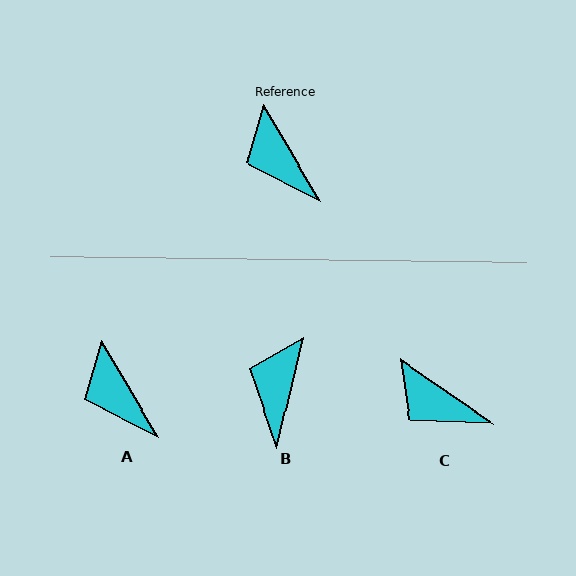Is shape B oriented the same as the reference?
No, it is off by about 44 degrees.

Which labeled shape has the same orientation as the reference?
A.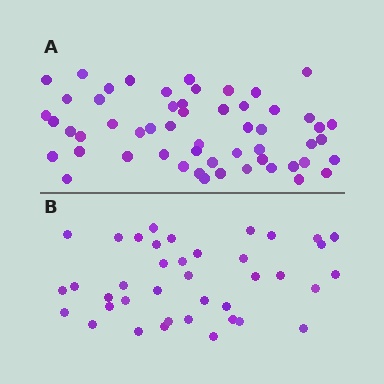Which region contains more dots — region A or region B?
Region A (the top region) has more dots.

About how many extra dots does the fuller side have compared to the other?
Region A has approximately 15 more dots than region B.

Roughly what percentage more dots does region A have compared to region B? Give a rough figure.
About 40% more.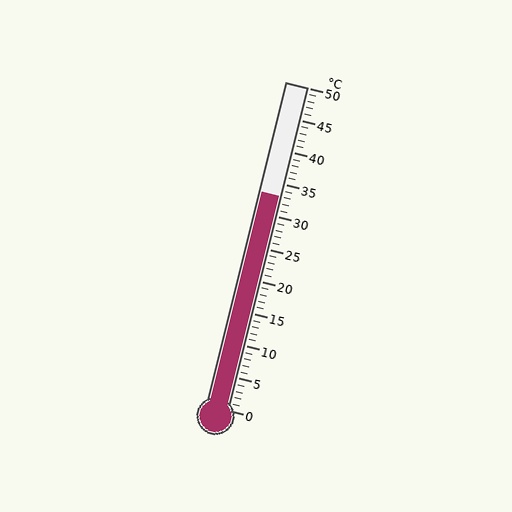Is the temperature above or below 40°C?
The temperature is below 40°C.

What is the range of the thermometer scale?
The thermometer scale ranges from 0°C to 50°C.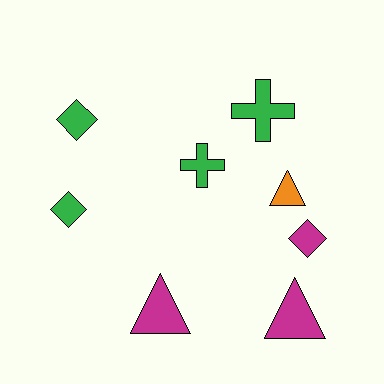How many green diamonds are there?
There are 2 green diamonds.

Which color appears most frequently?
Green, with 4 objects.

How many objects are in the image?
There are 8 objects.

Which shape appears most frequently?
Triangle, with 3 objects.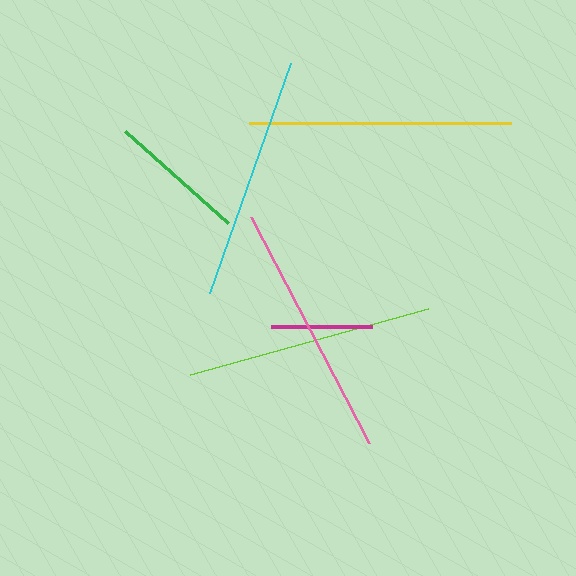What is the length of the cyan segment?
The cyan segment is approximately 245 pixels long.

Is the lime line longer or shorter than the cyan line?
The lime line is longer than the cyan line.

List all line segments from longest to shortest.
From longest to shortest: yellow, pink, lime, cyan, green, magenta.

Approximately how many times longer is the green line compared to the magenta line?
The green line is approximately 1.4 times the length of the magenta line.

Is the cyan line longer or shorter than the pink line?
The pink line is longer than the cyan line.